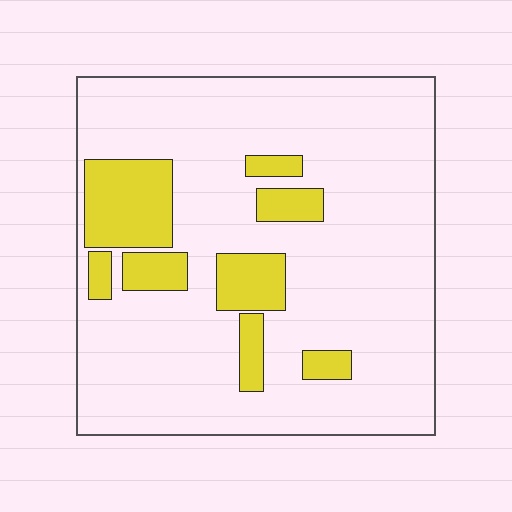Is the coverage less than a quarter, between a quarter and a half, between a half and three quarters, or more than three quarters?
Less than a quarter.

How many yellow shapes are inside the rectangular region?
8.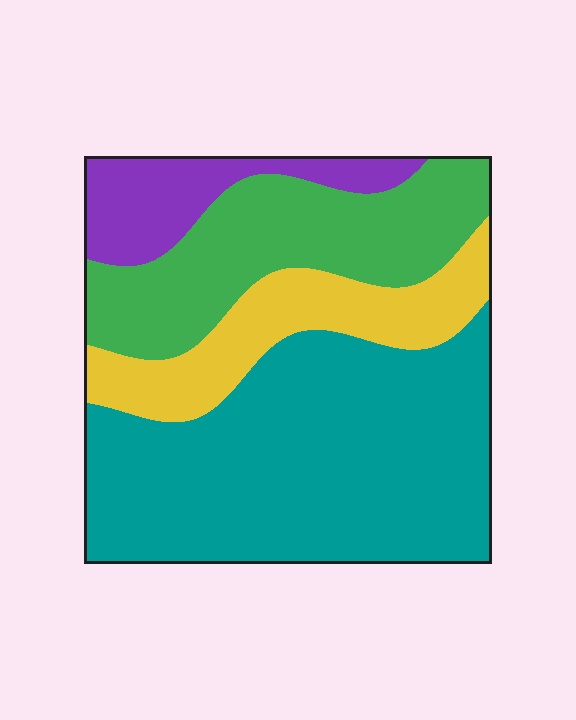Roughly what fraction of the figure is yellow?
Yellow takes up about one sixth (1/6) of the figure.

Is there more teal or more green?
Teal.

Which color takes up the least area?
Purple, at roughly 10%.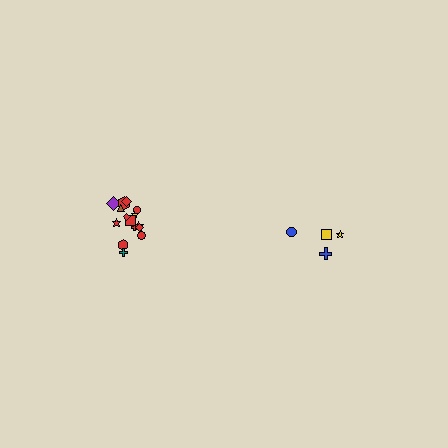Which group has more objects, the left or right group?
The left group.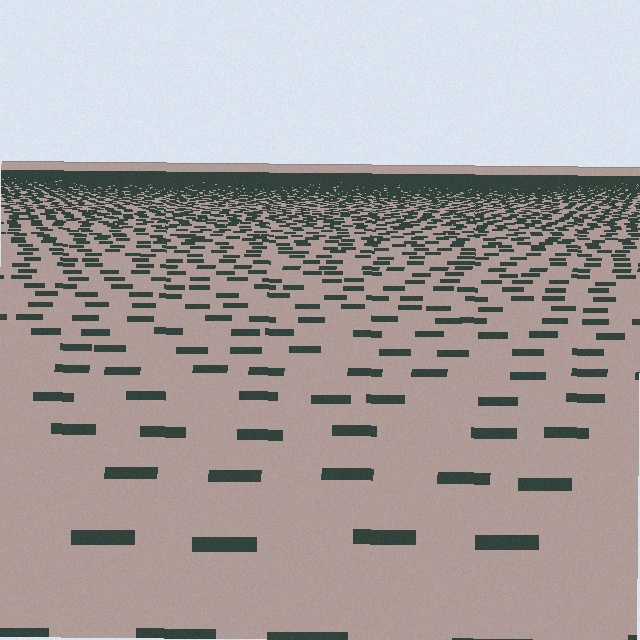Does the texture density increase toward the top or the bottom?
Density increases toward the top.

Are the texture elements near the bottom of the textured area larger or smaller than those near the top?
Larger. Near the bottom, elements are closer to the viewer and appear at a bigger on-screen size.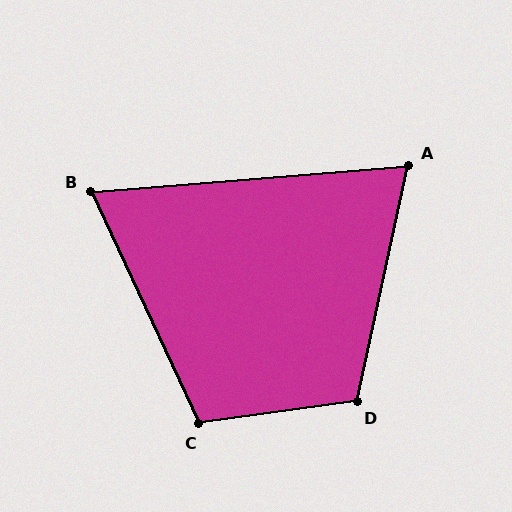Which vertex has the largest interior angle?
D, at approximately 110 degrees.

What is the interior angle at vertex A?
Approximately 73 degrees (acute).